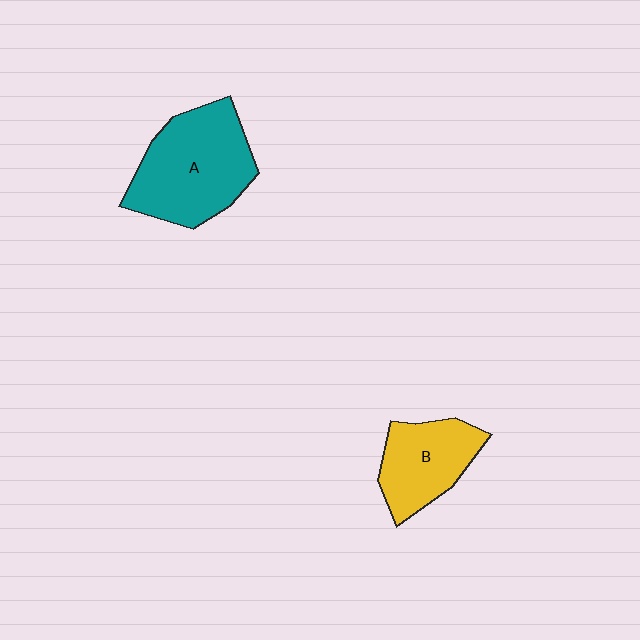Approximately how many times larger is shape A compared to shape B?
Approximately 1.5 times.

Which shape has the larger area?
Shape A (teal).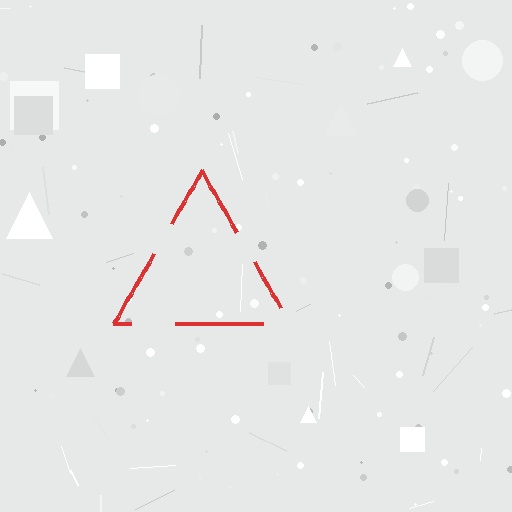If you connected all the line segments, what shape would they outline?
They would outline a triangle.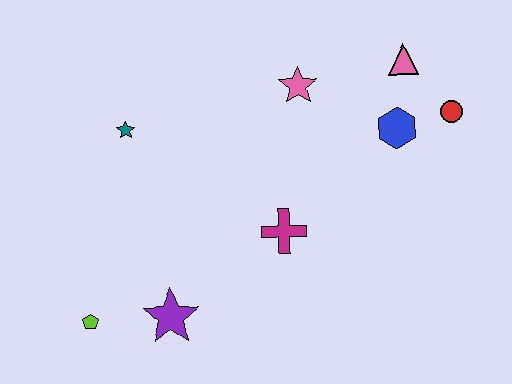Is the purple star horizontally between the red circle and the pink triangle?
No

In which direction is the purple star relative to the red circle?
The purple star is to the left of the red circle.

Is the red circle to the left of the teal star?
No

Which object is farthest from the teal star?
The red circle is farthest from the teal star.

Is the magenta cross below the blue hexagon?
Yes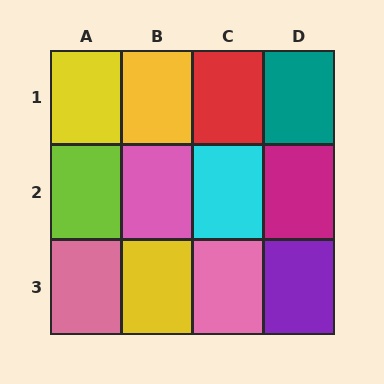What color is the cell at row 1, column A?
Yellow.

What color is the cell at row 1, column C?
Red.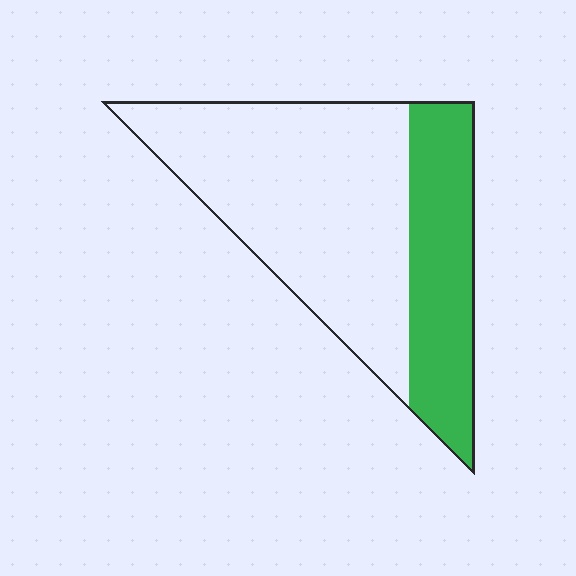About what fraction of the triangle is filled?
About one third (1/3).